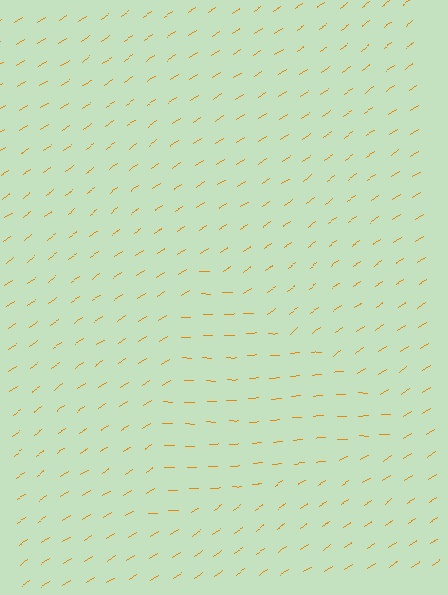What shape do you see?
I see a triangle.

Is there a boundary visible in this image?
Yes, there is a texture boundary formed by a change in line orientation.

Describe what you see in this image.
The image is filled with small orange line segments. A triangle region in the image has lines oriented differently from the surrounding lines, creating a visible texture boundary.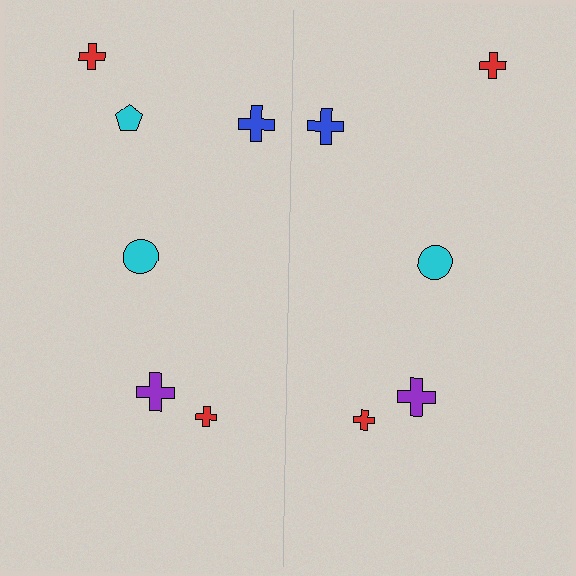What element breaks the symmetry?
A cyan pentagon is missing from the right side.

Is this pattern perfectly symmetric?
No, the pattern is not perfectly symmetric. A cyan pentagon is missing from the right side.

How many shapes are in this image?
There are 11 shapes in this image.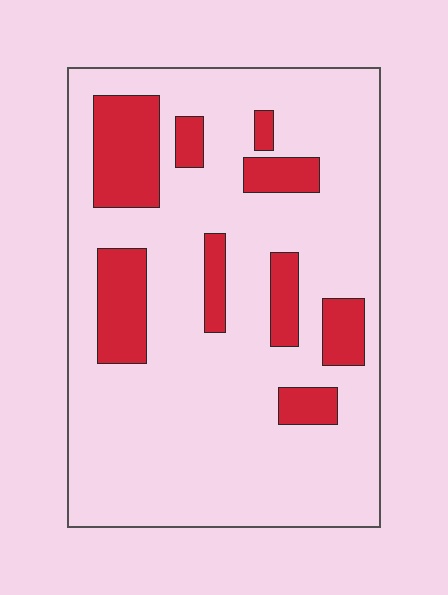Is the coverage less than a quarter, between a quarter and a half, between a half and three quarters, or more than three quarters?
Less than a quarter.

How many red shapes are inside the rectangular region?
9.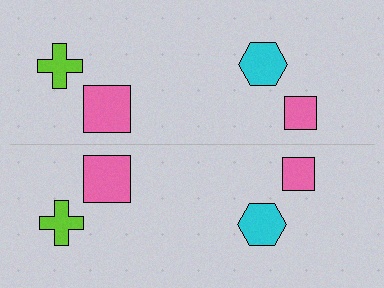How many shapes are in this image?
There are 8 shapes in this image.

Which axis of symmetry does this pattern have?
The pattern has a horizontal axis of symmetry running through the center of the image.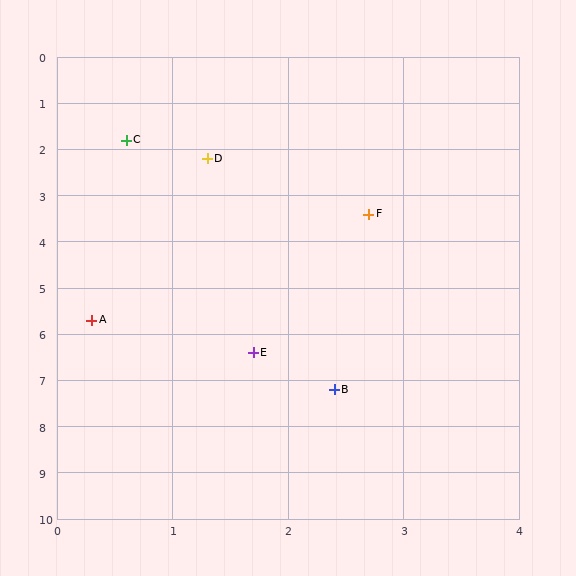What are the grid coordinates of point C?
Point C is at approximately (0.6, 1.8).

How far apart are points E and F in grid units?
Points E and F are about 3.2 grid units apart.